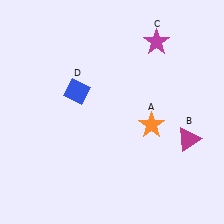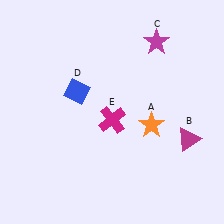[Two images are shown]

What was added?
A magenta cross (E) was added in Image 2.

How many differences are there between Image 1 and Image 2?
There is 1 difference between the two images.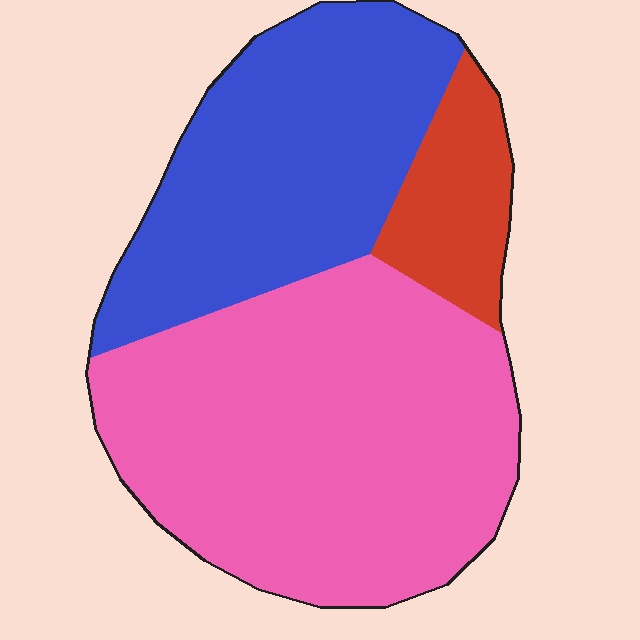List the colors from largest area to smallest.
From largest to smallest: pink, blue, red.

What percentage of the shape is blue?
Blue covers 34% of the shape.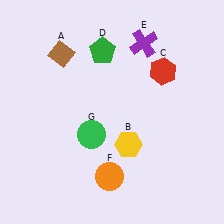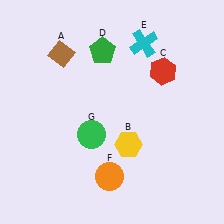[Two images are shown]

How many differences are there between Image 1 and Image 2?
There is 1 difference between the two images.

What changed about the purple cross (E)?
In Image 1, E is purple. In Image 2, it changed to cyan.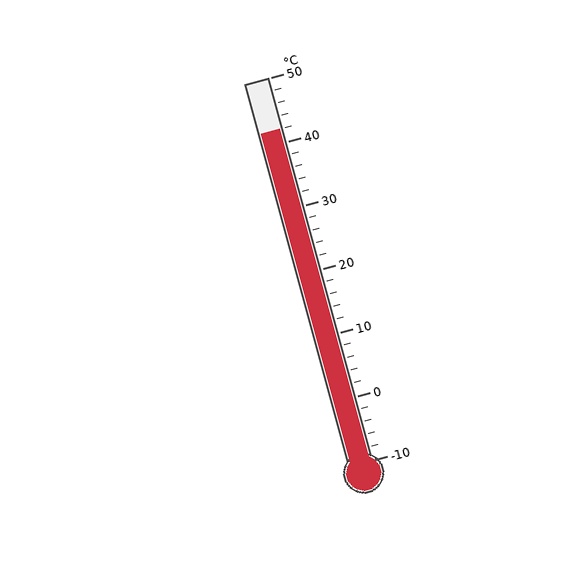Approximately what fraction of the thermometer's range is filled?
The thermometer is filled to approximately 85% of its range.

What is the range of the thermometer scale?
The thermometer scale ranges from -10°C to 50°C.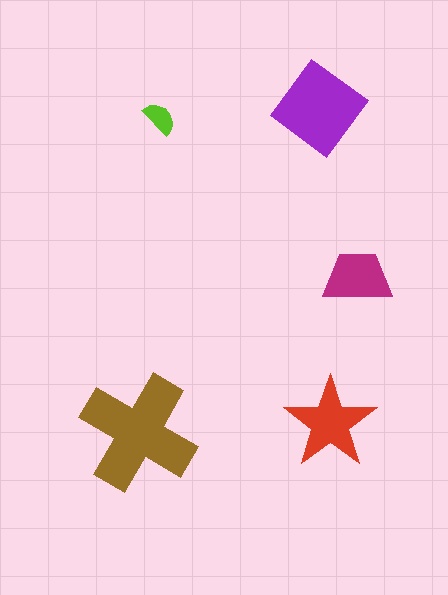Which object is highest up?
The purple diamond is topmost.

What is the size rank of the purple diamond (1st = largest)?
2nd.